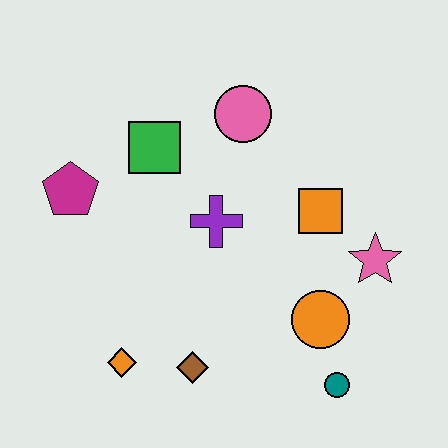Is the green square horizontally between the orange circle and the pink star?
No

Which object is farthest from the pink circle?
The teal circle is farthest from the pink circle.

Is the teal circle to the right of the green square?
Yes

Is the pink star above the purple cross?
No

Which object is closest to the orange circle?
The teal circle is closest to the orange circle.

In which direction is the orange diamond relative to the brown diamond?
The orange diamond is to the left of the brown diamond.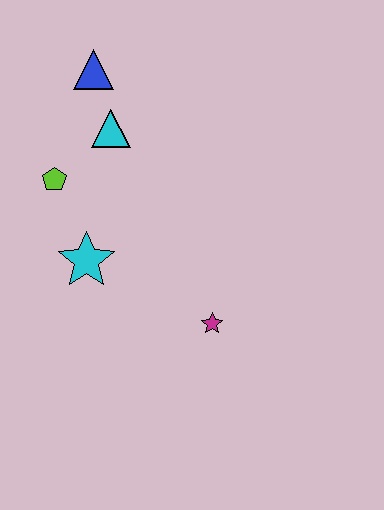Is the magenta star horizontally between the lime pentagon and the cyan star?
No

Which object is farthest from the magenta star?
The blue triangle is farthest from the magenta star.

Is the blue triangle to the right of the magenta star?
No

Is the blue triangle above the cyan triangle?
Yes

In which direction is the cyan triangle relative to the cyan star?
The cyan triangle is above the cyan star.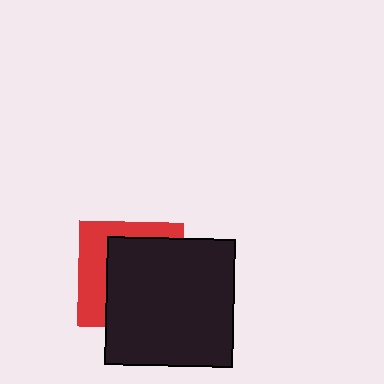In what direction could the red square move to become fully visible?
The red square could move toward the upper-left. That would shift it out from behind the black square entirely.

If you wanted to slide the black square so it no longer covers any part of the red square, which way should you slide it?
Slide it toward the lower-right — that is the most direct way to separate the two shapes.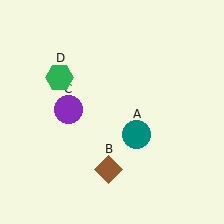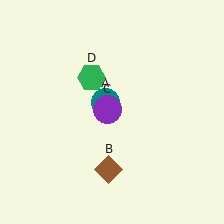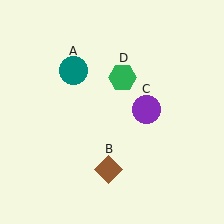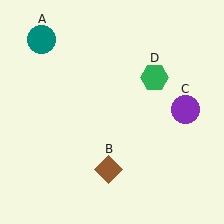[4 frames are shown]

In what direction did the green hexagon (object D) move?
The green hexagon (object D) moved right.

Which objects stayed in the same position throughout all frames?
Brown diamond (object B) remained stationary.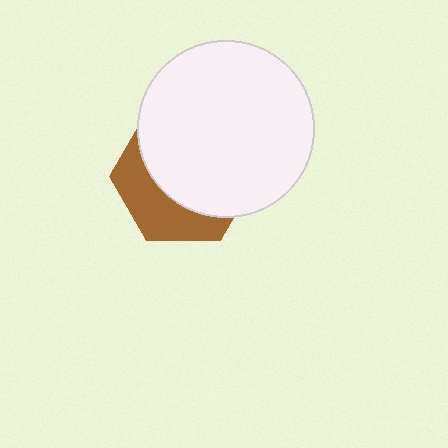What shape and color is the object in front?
The object in front is a white circle.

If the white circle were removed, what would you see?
You would see the complete brown hexagon.